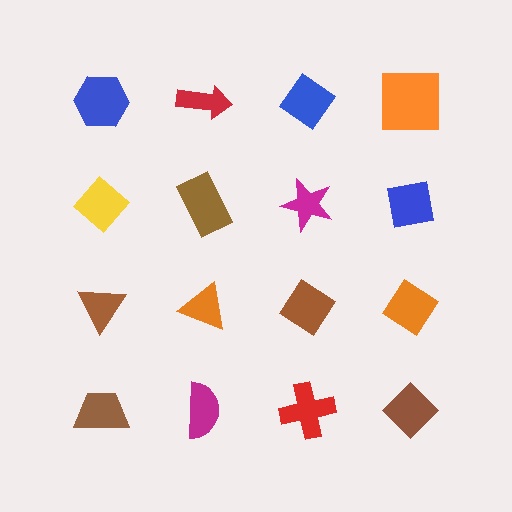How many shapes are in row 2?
4 shapes.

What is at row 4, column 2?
A magenta semicircle.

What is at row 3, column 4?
An orange diamond.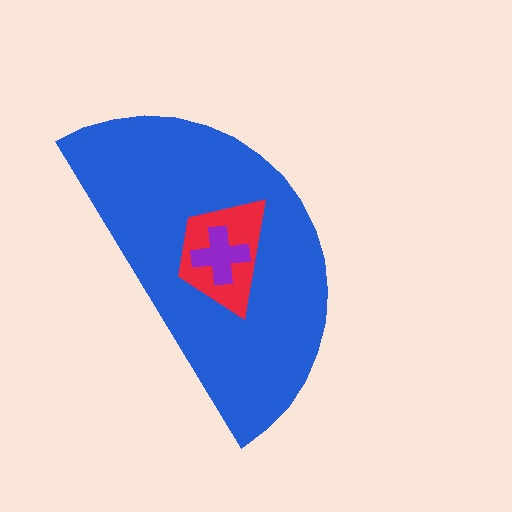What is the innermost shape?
The purple cross.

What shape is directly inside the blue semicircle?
The red trapezoid.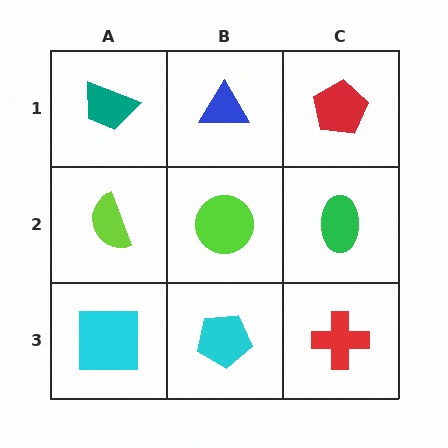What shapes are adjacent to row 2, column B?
A blue triangle (row 1, column B), a cyan pentagon (row 3, column B), a lime semicircle (row 2, column A), a green ellipse (row 2, column C).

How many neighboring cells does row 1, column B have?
3.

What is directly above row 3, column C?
A green ellipse.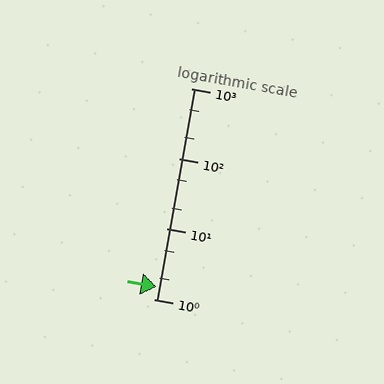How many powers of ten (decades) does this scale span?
The scale spans 3 decades, from 1 to 1000.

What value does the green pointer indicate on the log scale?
The pointer indicates approximately 1.5.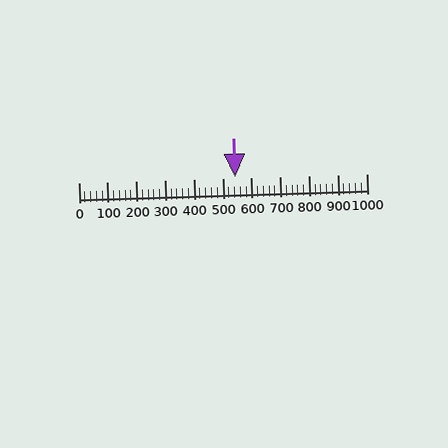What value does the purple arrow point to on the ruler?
The purple arrow points to approximately 542.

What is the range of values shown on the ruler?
The ruler shows values from 0 to 1000.